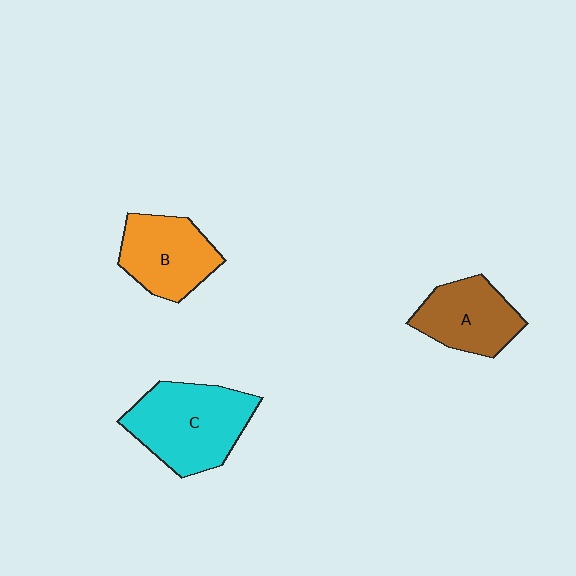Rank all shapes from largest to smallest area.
From largest to smallest: C (cyan), B (orange), A (brown).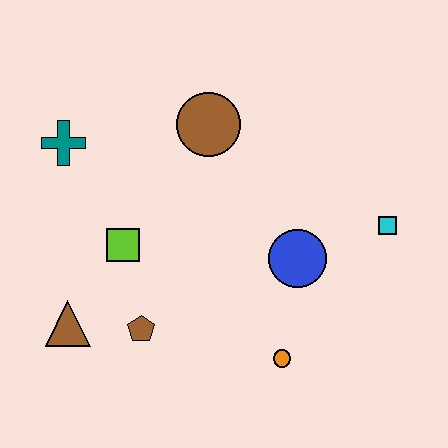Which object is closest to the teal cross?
The lime square is closest to the teal cross.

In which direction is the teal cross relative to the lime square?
The teal cross is above the lime square.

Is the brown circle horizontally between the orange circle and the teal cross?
Yes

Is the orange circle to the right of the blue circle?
No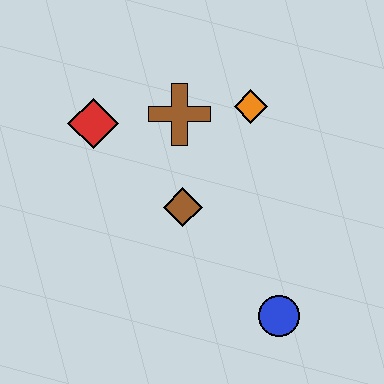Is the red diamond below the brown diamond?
No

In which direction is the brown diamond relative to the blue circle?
The brown diamond is above the blue circle.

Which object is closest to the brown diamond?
The brown cross is closest to the brown diamond.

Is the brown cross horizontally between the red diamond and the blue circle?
Yes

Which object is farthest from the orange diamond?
The blue circle is farthest from the orange diamond.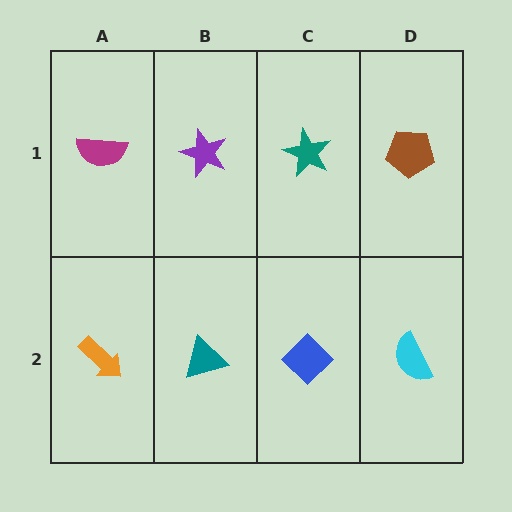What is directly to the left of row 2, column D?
A blue diamond.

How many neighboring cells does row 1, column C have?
3.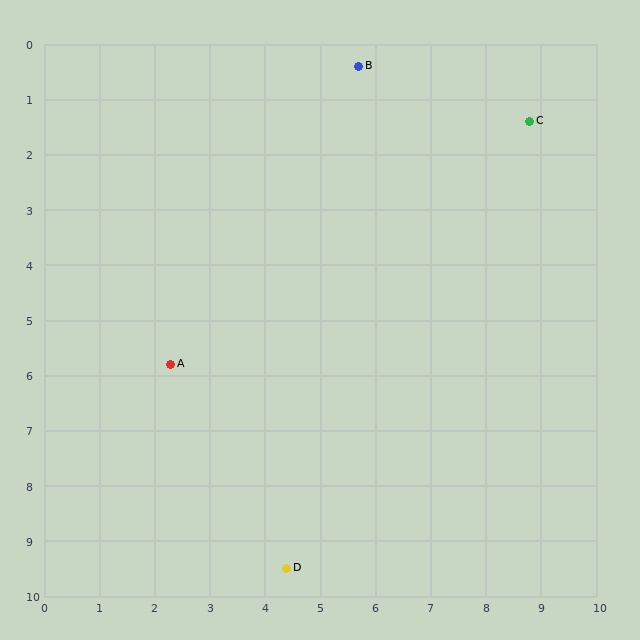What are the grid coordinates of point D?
Point D is at approximately (4.4, 9.5).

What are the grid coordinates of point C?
Point C is at approximately (8.8, 1.4).